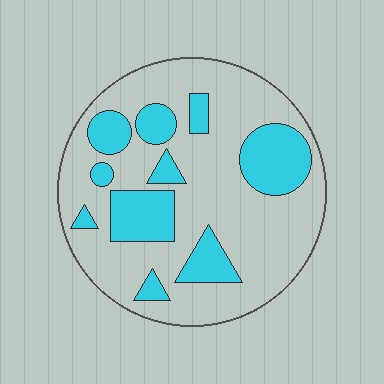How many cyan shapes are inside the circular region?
10.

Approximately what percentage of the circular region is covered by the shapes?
Approximately 25%.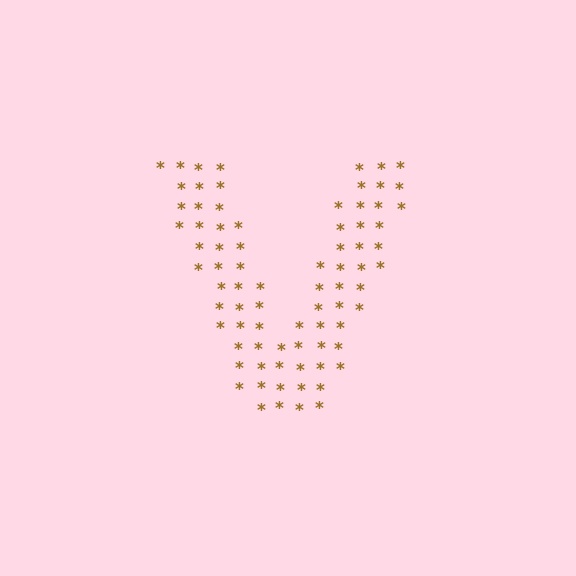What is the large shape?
The large shape is the letter V.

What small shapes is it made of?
It is made of small asterisks.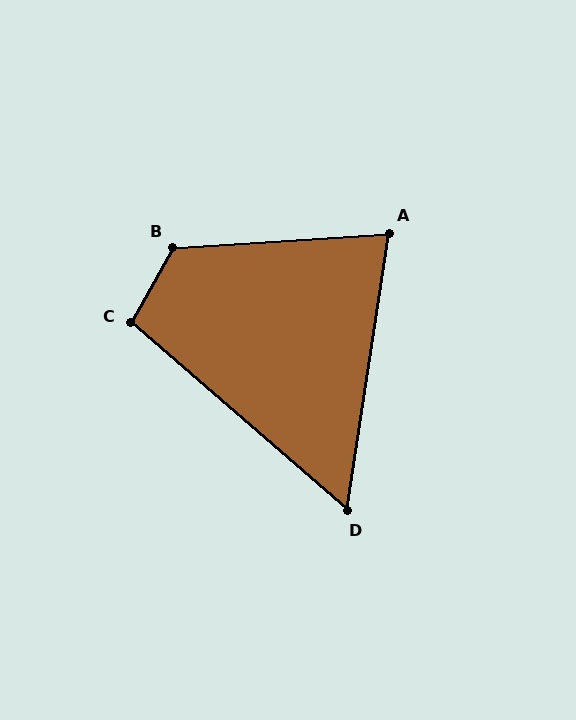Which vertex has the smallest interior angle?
D, at approximately 58 degrees.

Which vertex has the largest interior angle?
B, at approximately 122 degrees.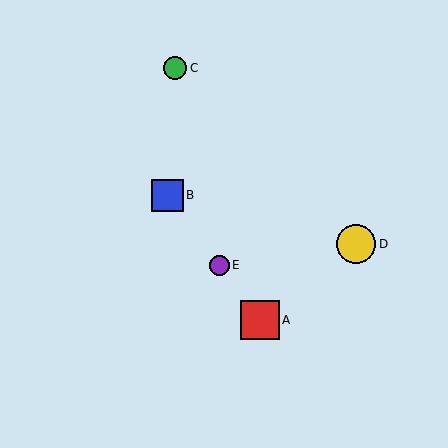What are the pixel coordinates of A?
Object A is at (260, 320).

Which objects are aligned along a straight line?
Objects A, B, E are aligned along a straight line.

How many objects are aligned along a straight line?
3 objects (A, B, E) are aligned along a straight line.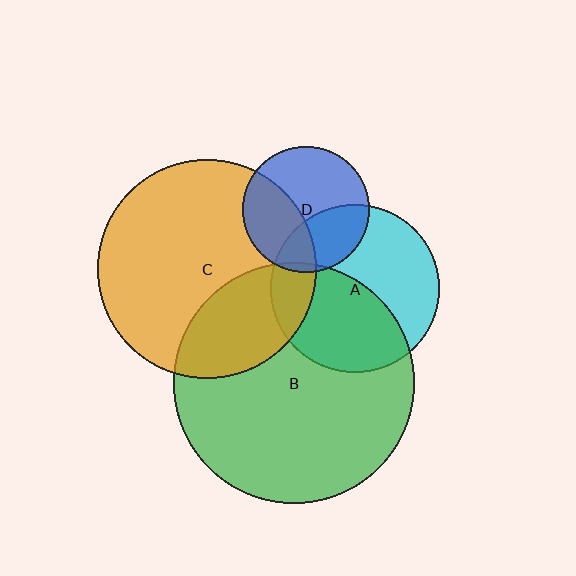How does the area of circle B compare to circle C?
Approximately 1.2 times.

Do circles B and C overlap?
Yes.